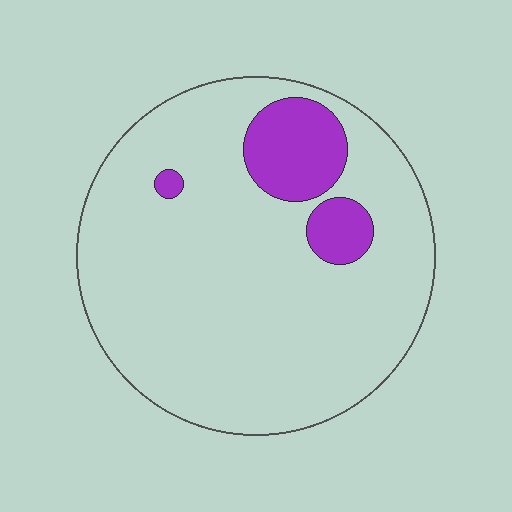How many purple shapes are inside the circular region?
3.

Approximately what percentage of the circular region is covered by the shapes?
Approximately 15%.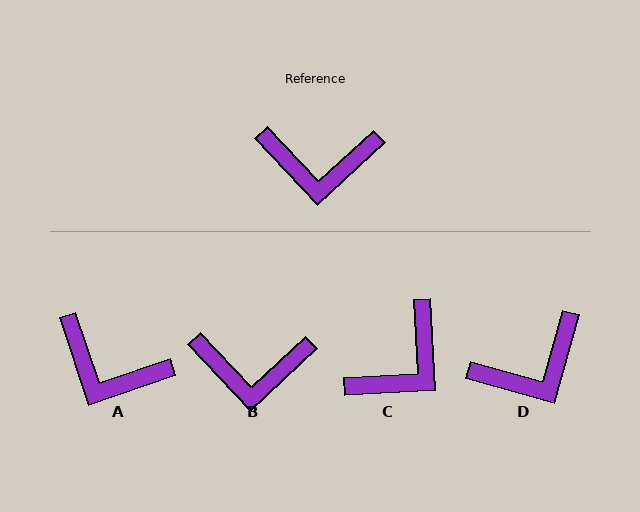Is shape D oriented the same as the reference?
No, it is off by about 31 degrees.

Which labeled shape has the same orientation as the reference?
B.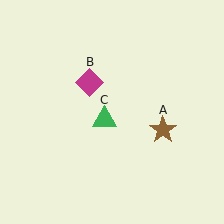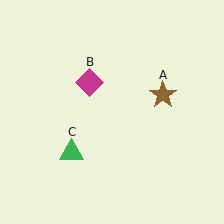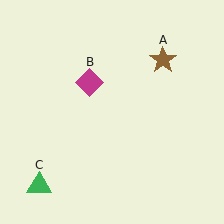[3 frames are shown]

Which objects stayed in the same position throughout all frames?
Magenta diamond (object B) remained stationary.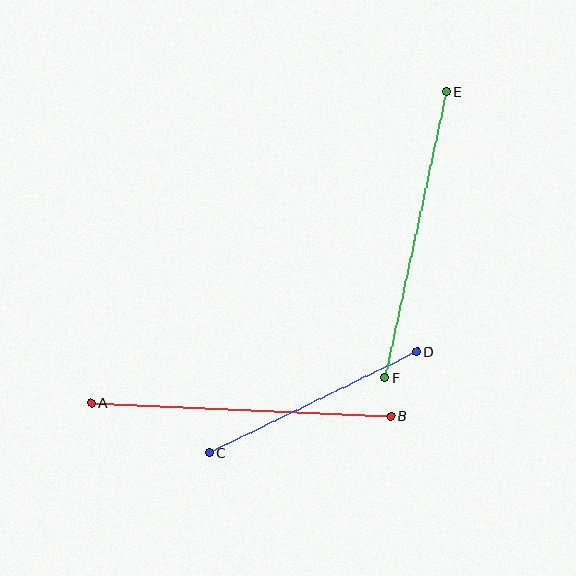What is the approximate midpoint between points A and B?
The midpoint is at approximately (241, 409) pixels.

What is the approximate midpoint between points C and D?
The midpoint is at approximately (313, 402) pixels.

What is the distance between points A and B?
The distance is approximately 300 pixels.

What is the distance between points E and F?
The distance is approximately 293 pixels.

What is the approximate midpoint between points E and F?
The midpoint is at approximately (415, 235) pixels.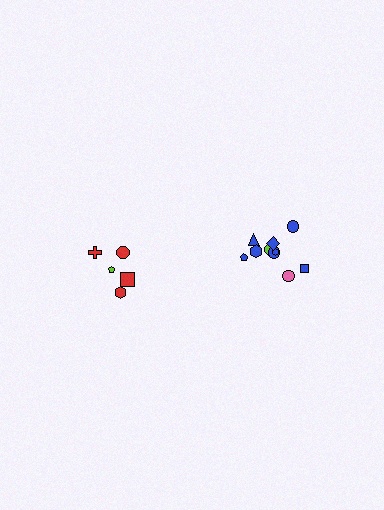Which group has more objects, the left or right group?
The right group.